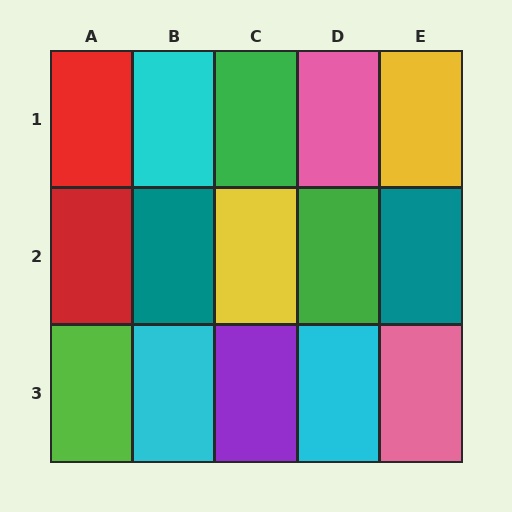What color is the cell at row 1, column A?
Red.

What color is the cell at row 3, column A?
Lime.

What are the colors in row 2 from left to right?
Red, teal, yellow, green, teal.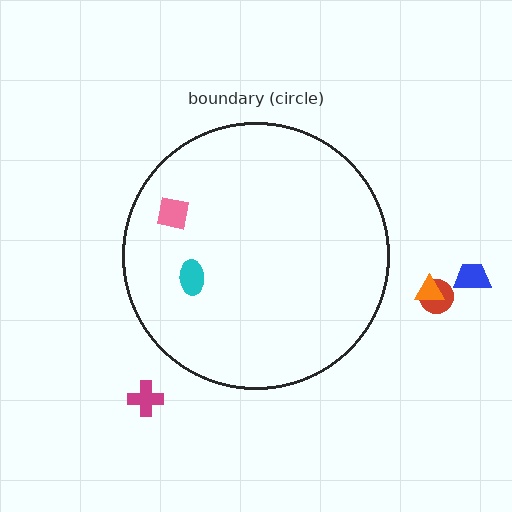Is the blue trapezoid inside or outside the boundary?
Outside.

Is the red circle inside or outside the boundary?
Outside.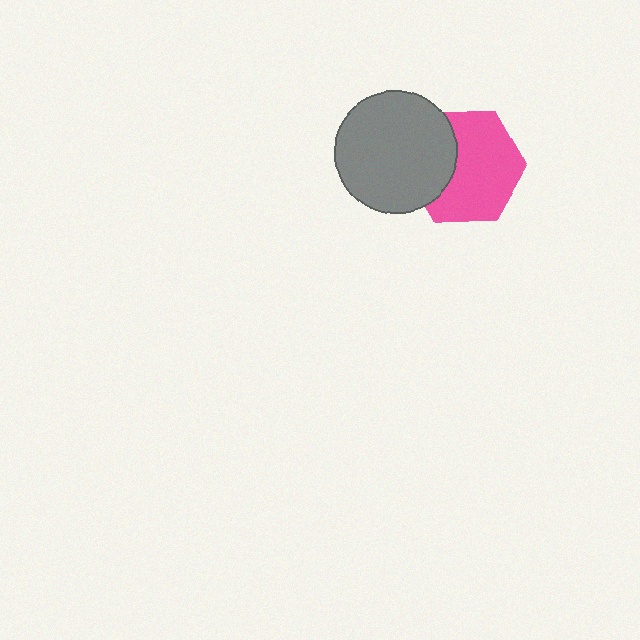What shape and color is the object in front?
The object in front is a gray circle.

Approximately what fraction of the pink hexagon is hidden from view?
Roughly 32% of the pink hexagon is hidden behind the gray circle.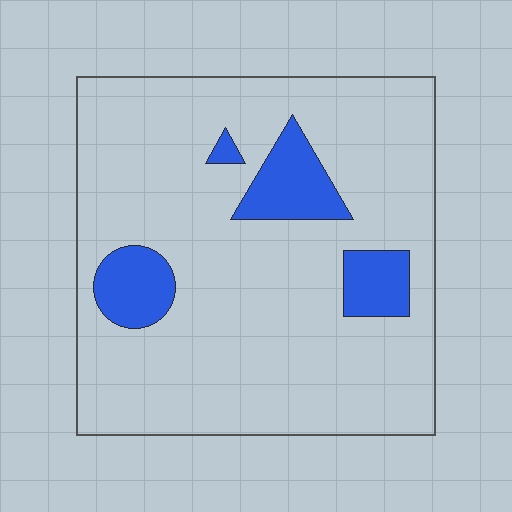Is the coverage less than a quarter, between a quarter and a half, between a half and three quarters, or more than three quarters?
Less than a quarter.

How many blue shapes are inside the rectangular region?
4.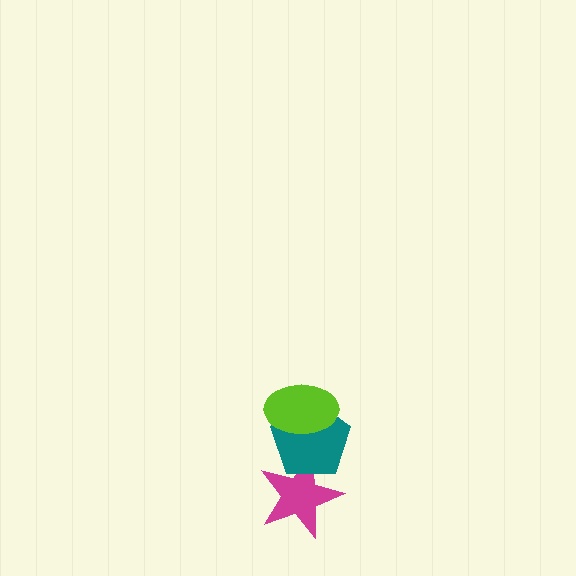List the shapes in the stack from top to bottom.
From top to bottom: the lime ellipse, the teal pentagon, the magenta star.